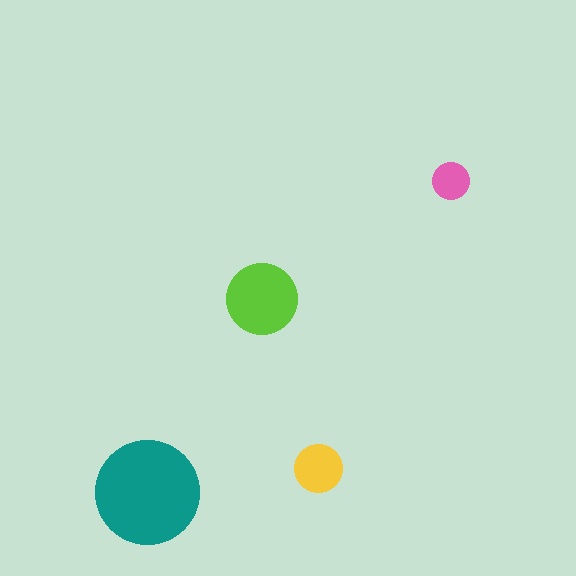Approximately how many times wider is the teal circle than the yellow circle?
About 2 times wider.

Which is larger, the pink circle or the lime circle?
The lime one.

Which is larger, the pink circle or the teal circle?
The teal one.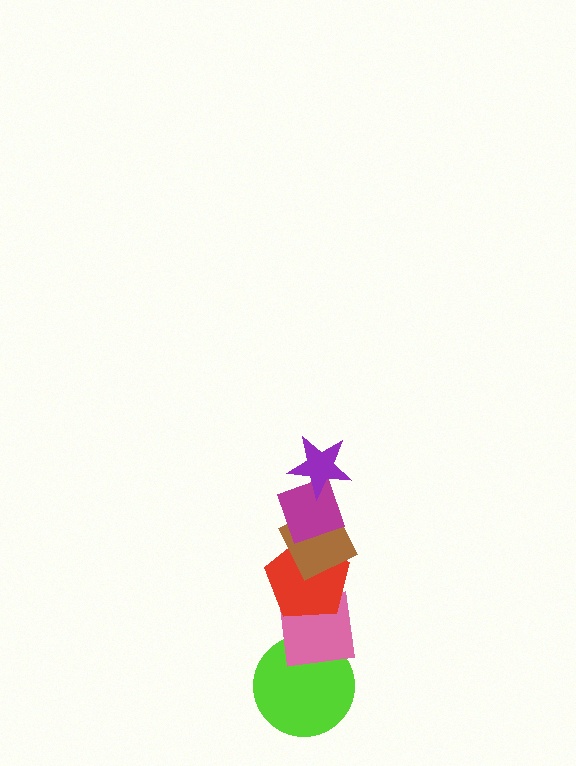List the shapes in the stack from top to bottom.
From top to bottom: the purple star, the magenta diamond, the brown diamond, the red pentagon, the pink square, the lime circle.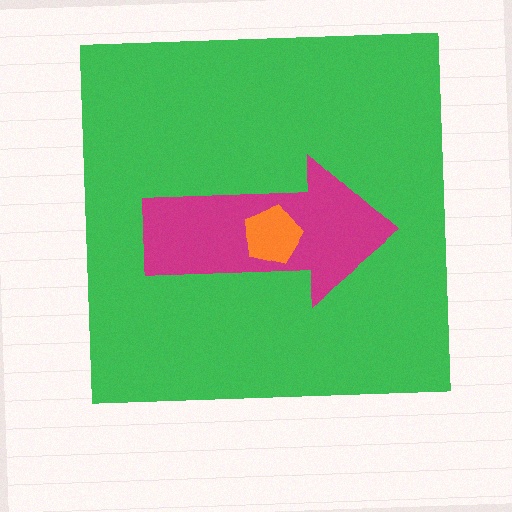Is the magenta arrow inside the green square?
Yes.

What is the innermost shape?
The orange pentagon.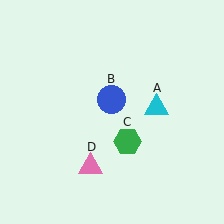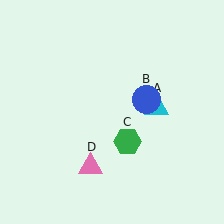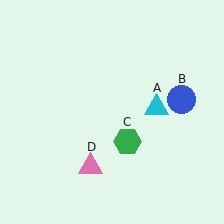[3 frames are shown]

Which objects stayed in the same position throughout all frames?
Cyan triangle (object A) and green hexagon (object C) and pink triangle (object D) remained stationary.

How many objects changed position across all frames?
1 object changed position: blue circle (object B).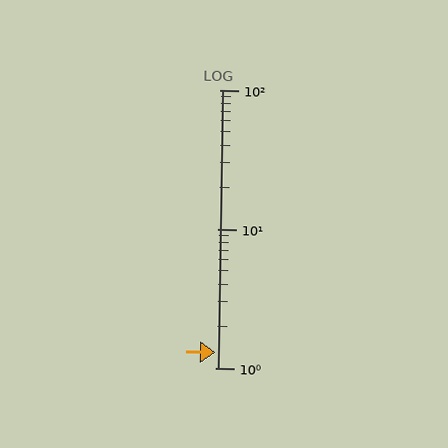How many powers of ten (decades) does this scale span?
The scale spans 2 decades, from 1 to 100.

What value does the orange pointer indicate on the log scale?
The pointer indicates approximately 1.3.